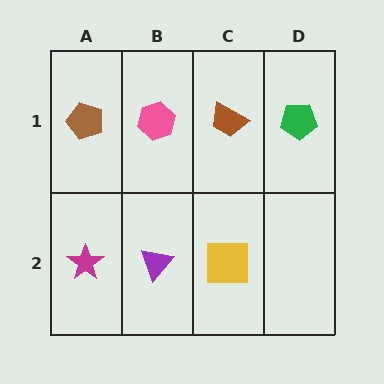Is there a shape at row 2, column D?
No, that cell is empty.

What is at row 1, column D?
A green pentagon.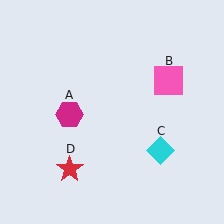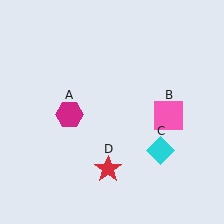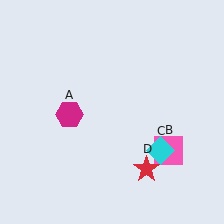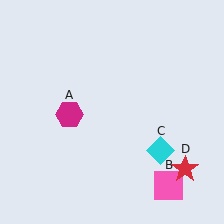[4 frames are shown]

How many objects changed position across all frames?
2 objects changed position: pink square (object B), red star (object D).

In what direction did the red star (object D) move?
The red star (object D) moved right.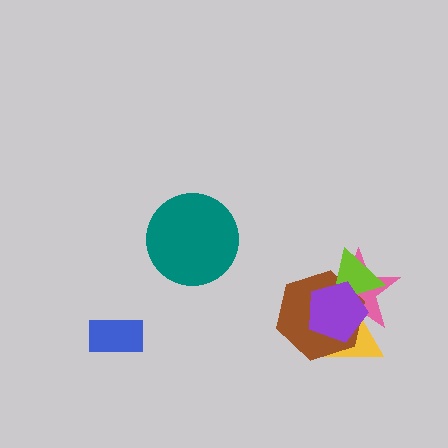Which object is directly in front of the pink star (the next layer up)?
The yellow triangle is directly in front of the pink star.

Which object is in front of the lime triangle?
The purple pentagon is in front of the lime triangle.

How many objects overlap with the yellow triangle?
4 objects overlap with the yellow triangle.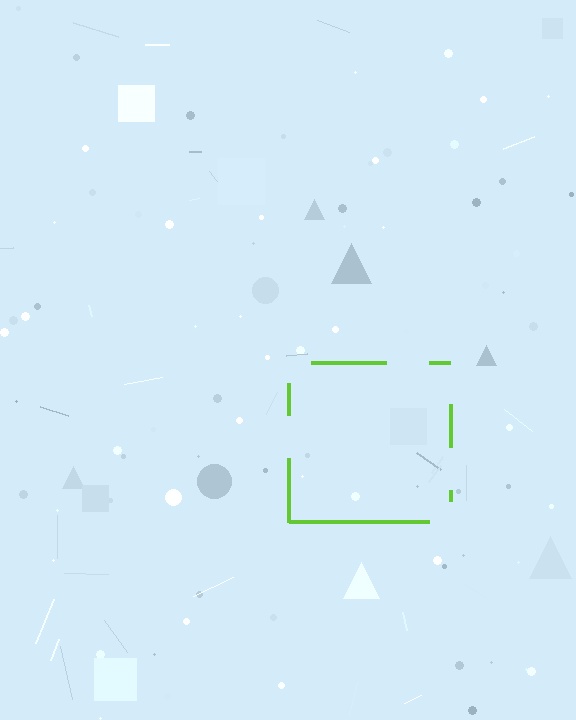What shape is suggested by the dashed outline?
The dashed outline suggests a square.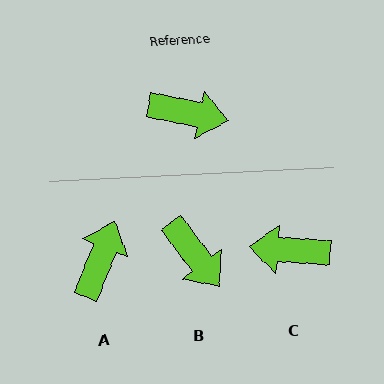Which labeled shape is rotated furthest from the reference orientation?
C, about 172 degrees away.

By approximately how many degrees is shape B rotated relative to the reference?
Approximately 41 degrees clockwise.